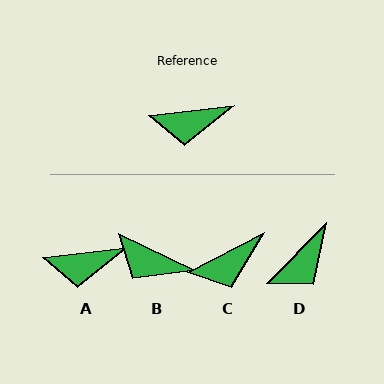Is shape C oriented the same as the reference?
No, it is off by about 21 degrees.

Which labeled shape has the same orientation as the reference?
A.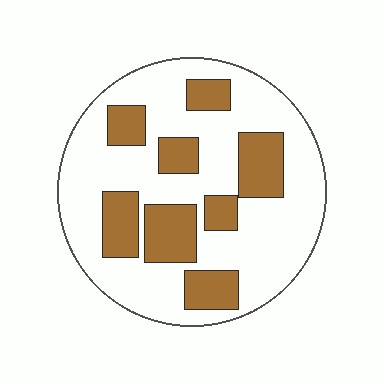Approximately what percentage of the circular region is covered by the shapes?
Approximately 30%.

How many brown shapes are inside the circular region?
8.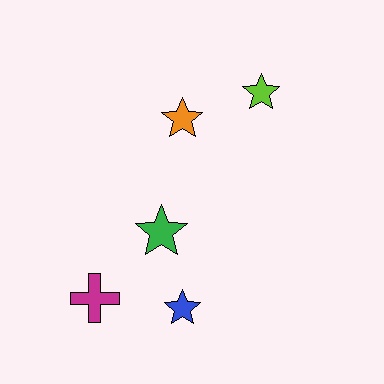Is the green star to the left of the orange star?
Yes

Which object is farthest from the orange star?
The magenta cross is farthest from the orange star.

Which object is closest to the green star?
The blue star is closest to the green star.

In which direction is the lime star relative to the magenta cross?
The lime star is above the magenta cross.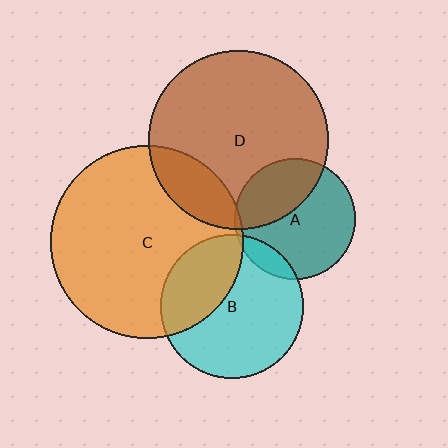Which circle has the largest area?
Circle C (orange).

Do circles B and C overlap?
Yes.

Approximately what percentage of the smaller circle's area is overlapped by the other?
Approximately 35%.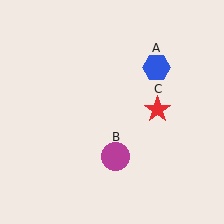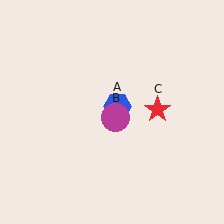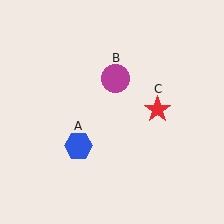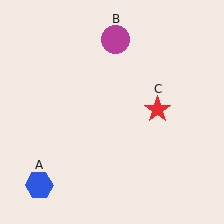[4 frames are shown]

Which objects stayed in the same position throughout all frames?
Red star (object C) remained stationary.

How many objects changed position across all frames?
2 objects changed position: blue hexagon (object A), magenta circle (object B).